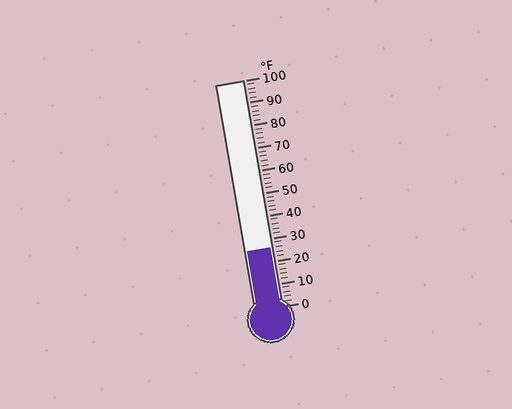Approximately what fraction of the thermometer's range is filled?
The thermometer is filled to approximately 25% of its range.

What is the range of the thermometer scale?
The thermometer scale ranges from 0°F to 100°F.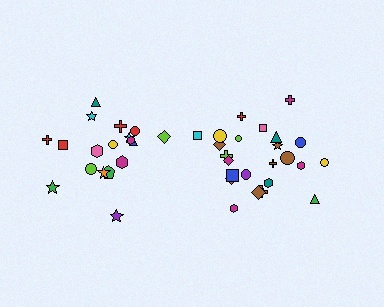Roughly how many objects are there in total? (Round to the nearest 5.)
Roughly 45 objects in total.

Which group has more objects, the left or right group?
The right group.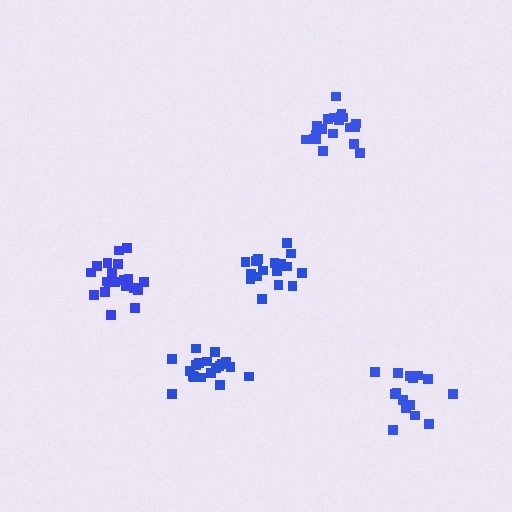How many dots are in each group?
Group 1: 15 dots, Group 2: 20 dots, Group 3: 20 dots, Group 4: 18 dots, Group 5: 19 dots (92 total).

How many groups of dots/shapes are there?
There are 5 groups.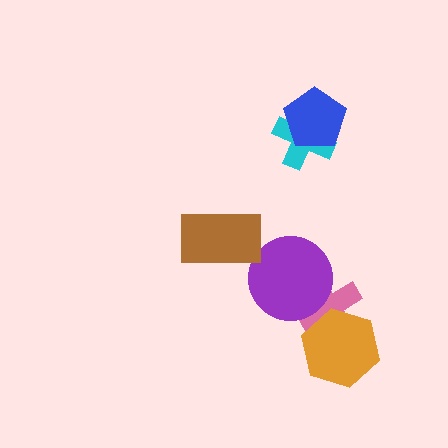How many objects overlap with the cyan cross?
1 object overlaps with the cyan cross.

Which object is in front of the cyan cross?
The blue pentagon is in front of the cyan cross.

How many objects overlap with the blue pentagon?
1 object overlaps with the blue pentagon.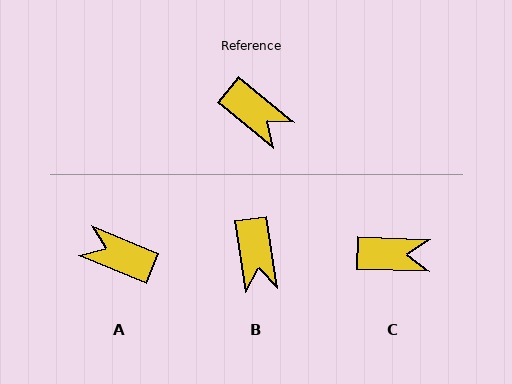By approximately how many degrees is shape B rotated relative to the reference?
Approximately 42 degrees clockwise.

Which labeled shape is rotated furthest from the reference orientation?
A, about 163 degrees away.